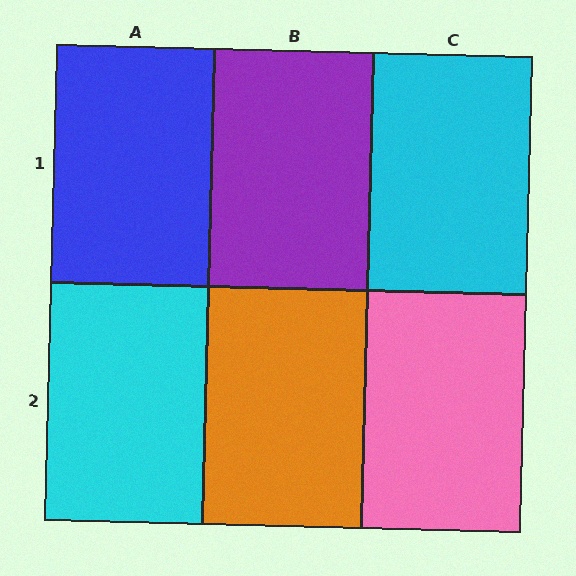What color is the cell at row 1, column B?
Purple.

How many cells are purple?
1 cell is purple.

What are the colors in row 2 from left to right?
Cyan, orange, pink.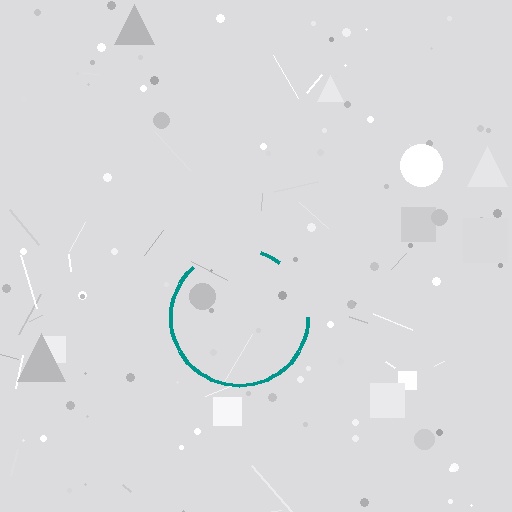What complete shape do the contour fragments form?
The contour fragments form a circle.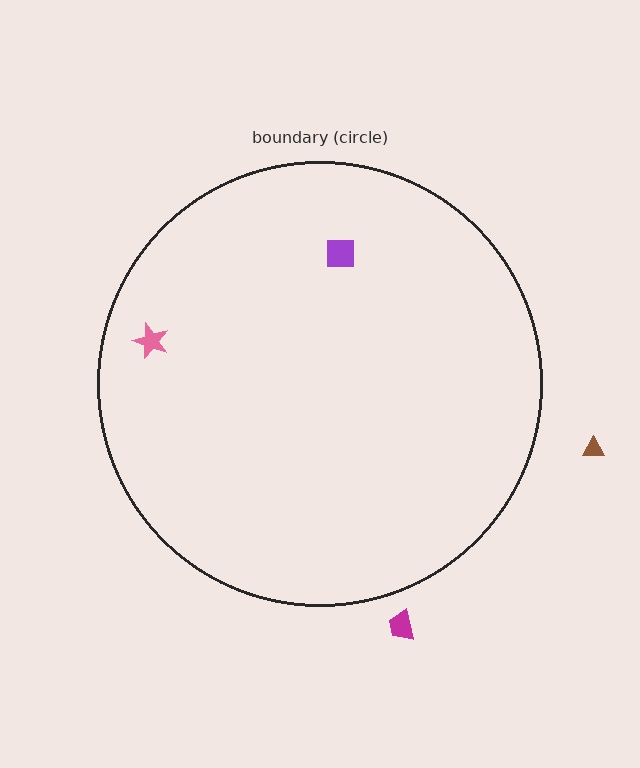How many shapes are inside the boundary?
2 inside, 2 outside.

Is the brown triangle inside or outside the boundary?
Outside.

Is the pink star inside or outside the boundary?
Inside.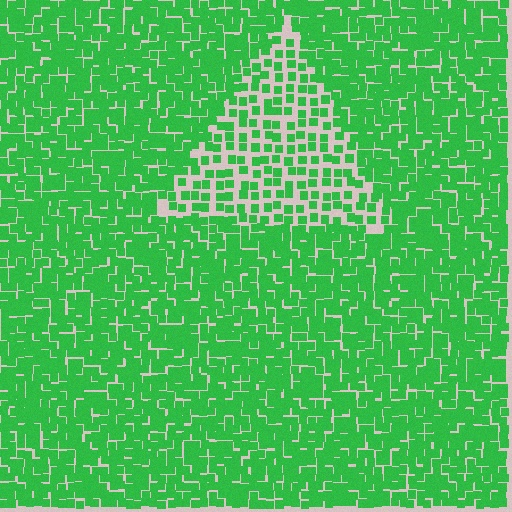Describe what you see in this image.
The image contains small green elements arranged at two different densities. A triangle-shaped region is visible where the elements are less densely packed than the surrounding area.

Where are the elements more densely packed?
The elements are more densely packed outside the triangle boundary.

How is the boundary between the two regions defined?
The boundary is defined by a change in element density (approximately 2.0x ratio). All elements are the same color, size, and shape.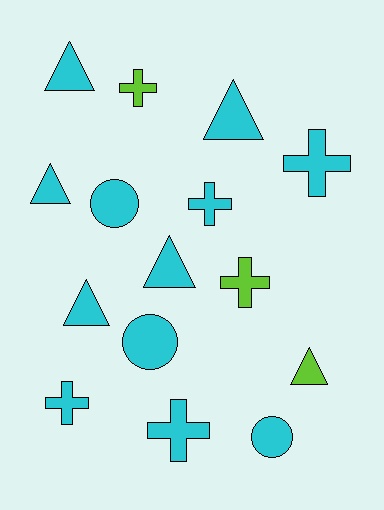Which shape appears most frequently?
Triangle, with 6 objects.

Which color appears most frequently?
Cyan, with 12 objects.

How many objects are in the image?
There are 15 objects.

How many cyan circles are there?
There are 3 cyan circles.